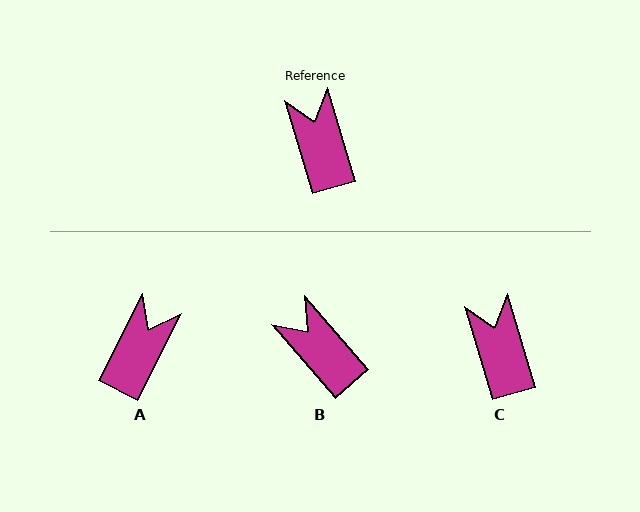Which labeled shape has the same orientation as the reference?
C.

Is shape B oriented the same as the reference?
No, it is off by about 24 degrees.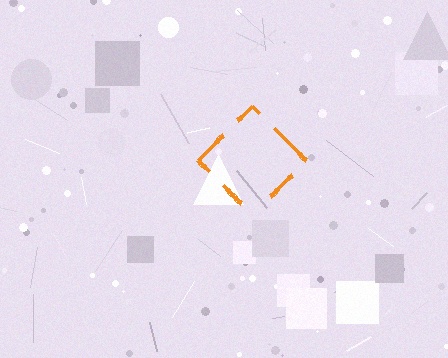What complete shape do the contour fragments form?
The contour fragments form a diamond.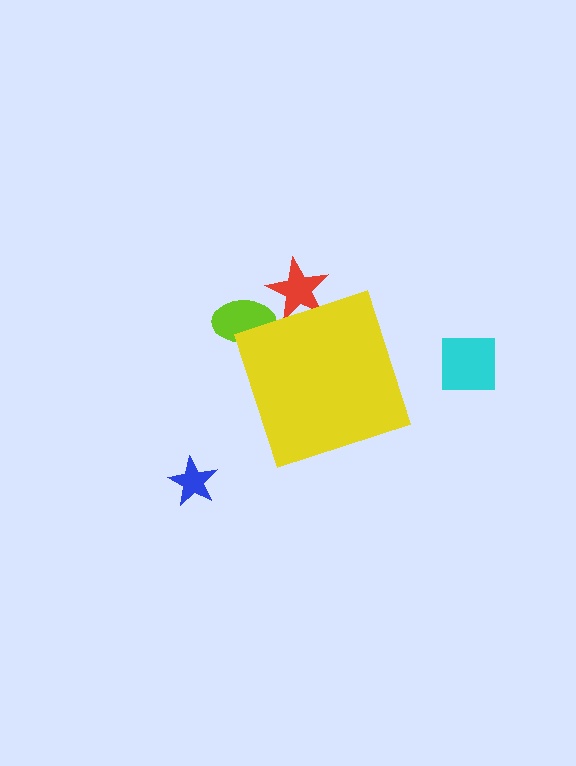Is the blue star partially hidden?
No, the blue star is fully visible.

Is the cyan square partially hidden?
No, the cyan square is fully visible.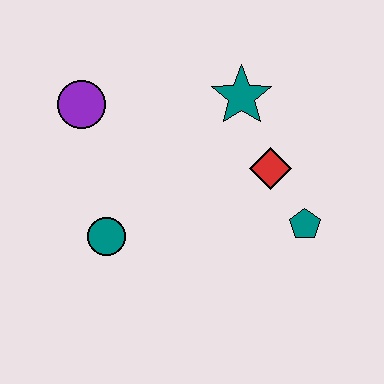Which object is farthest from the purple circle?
The teal pentagon is farthest from the purple circle.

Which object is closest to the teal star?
The red diamond is closest to the teal star.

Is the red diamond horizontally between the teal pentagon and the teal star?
Yes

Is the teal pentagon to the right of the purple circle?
Yes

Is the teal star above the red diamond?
Yes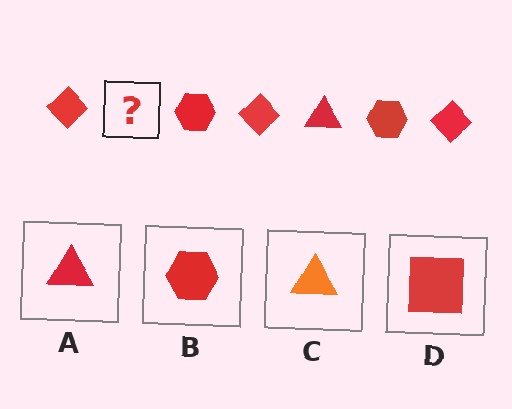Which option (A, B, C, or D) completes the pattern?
A.